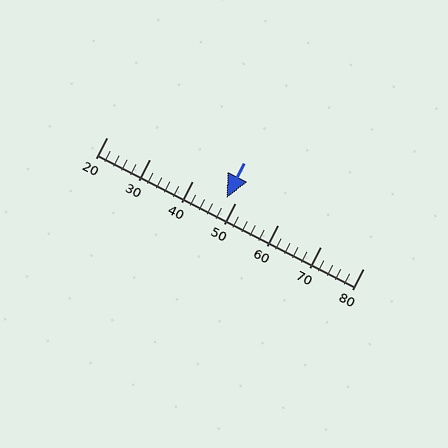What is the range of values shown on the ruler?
The ruler shows values from 20 to 80.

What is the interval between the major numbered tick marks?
The major tick marks are spaced 10 units apart.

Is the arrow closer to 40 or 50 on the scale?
The arrow is closer to 50.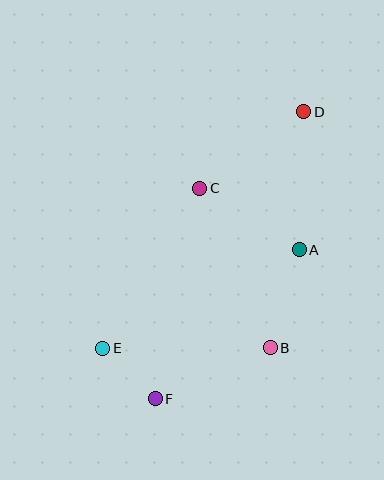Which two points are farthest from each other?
Points D and F are farthest from each other.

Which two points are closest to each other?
Points E and F are closest to each other.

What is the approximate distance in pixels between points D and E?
The distance between D and E is approximately 310 pixels.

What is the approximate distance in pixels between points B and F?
The distance between B and F is approximately 126 pixels.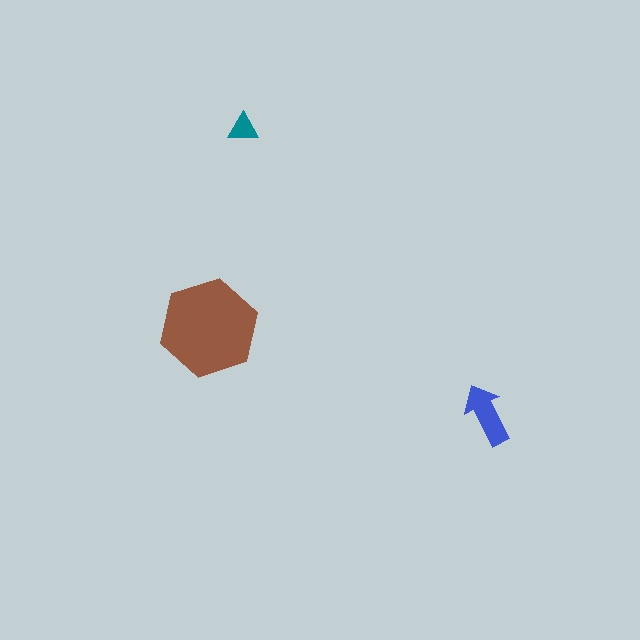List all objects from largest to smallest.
The brown hexagon, the blue arrow, the teal triangle.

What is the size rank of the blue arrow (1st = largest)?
2nd.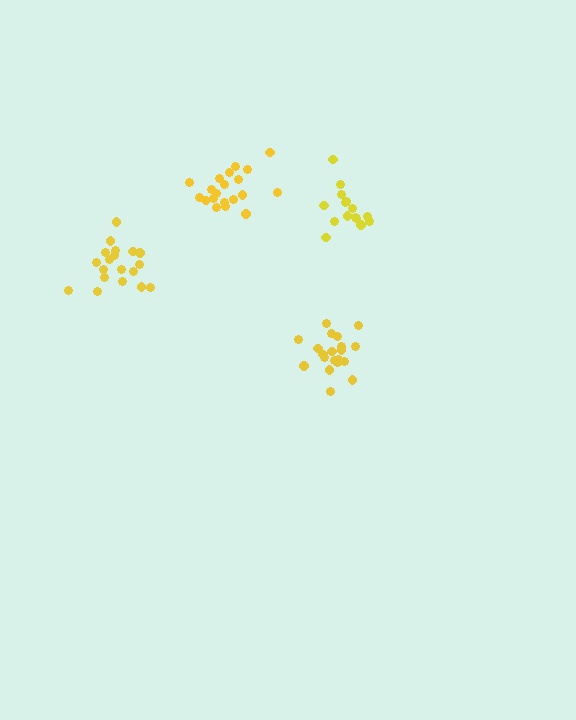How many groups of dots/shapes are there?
There are 4 groups.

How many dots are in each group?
Group 1: 20 dots, Group 2: 20 dots, Group 3: 15 dots, Group 4: 19 dots (74 total).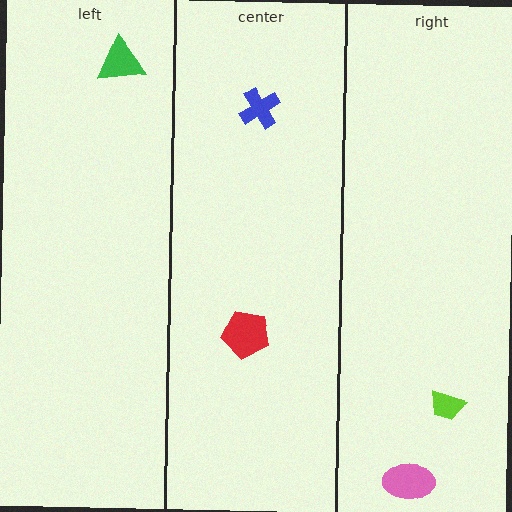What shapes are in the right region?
The lime trapezoid, the pink ellipse.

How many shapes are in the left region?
1.